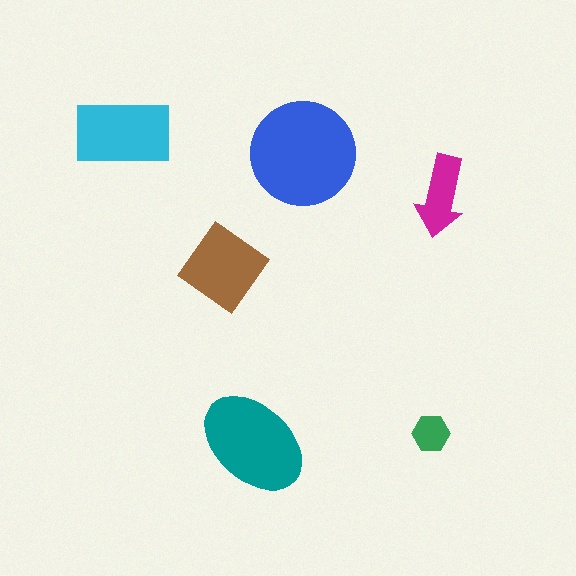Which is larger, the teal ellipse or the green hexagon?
The teal ellipse.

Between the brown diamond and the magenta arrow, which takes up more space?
The brown diamond.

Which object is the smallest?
The green hexagon.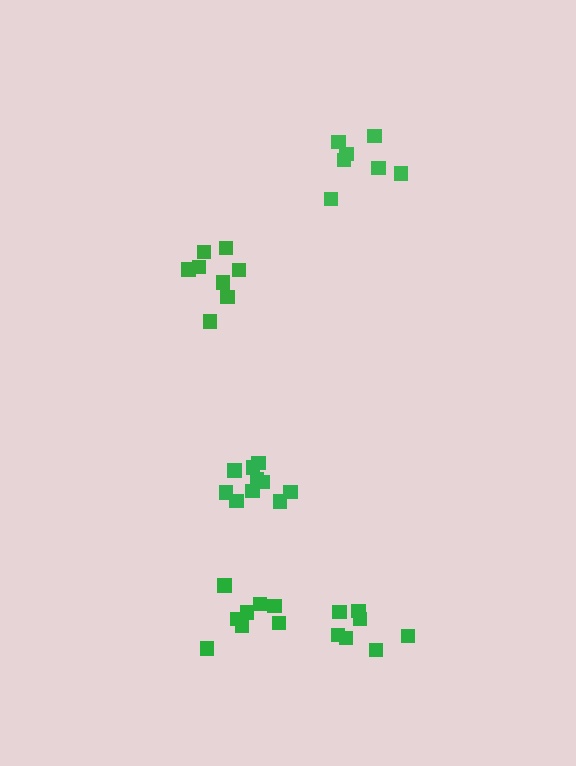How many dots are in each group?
Group 1: 8 dots, Group 2: 7 dots, Group 3: 10 dots, Group 4: 8 dots, Group 5: 7 dots (40 total).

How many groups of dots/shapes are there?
There are 5 groups.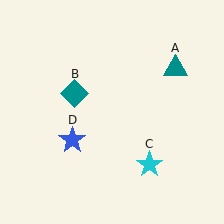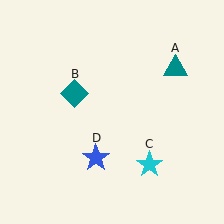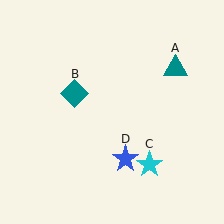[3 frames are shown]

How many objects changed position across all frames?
1 object changed position: blue star (object D).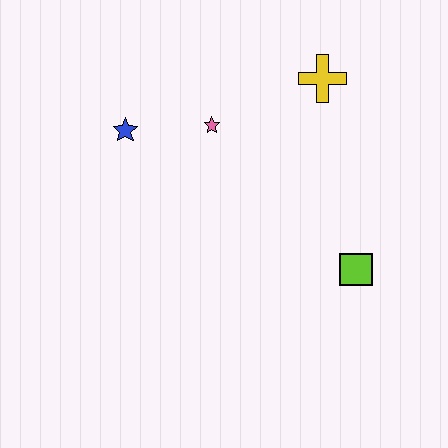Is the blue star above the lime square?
Yes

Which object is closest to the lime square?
The yellow cross is closest to the lime square.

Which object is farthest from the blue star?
The lime square is farthest from the blue star.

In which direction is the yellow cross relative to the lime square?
The yellow cross is above the lime square.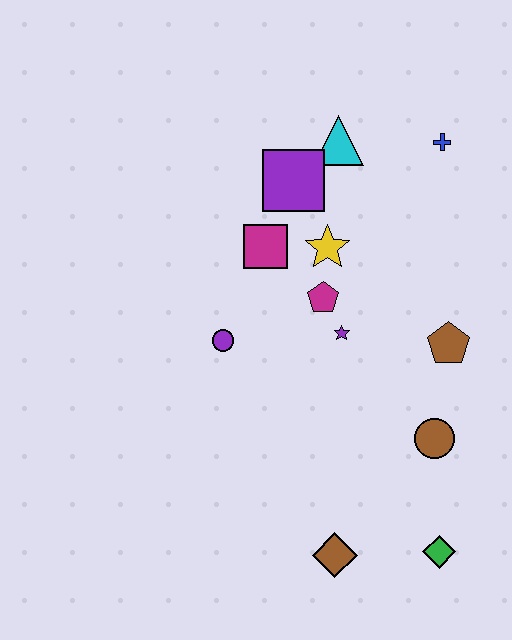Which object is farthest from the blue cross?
The brown diamond is farthest from the blue cross.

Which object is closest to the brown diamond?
The green diamond is closest to the brown diamond.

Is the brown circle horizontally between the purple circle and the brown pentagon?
Yes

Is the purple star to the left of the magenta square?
No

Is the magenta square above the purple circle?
Yes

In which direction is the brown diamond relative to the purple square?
The brown diamond is below the purple square.